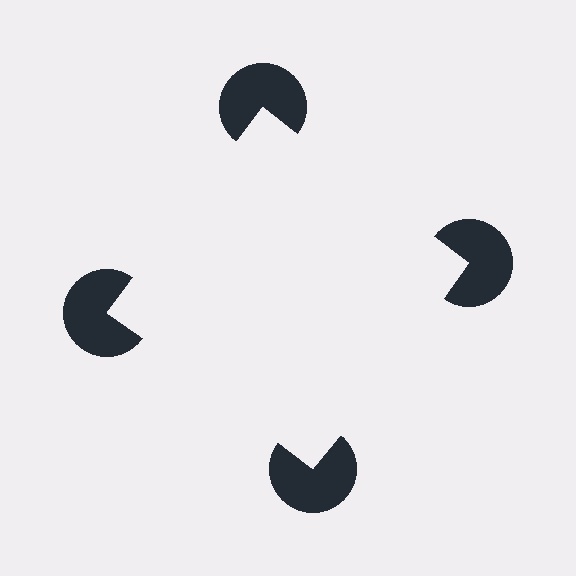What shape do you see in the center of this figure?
An illusory square — its edges are inferred from the aligned wedge cuts in the pac-man discs, not physically drawn.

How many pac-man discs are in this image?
There are 4 — one at each vertex of the illusory square.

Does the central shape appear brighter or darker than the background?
It typically appears slightly brighter than the background, even though no actual brightness change is drawn.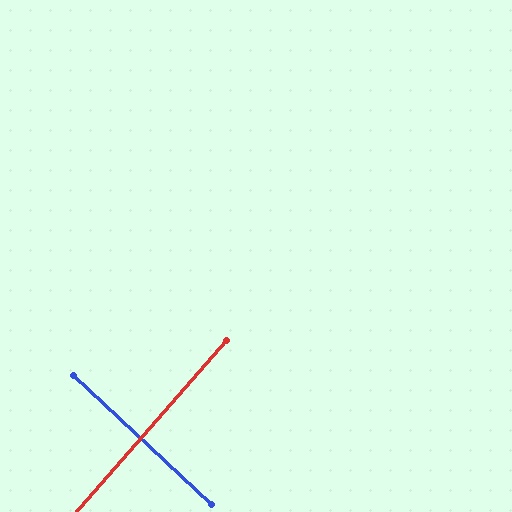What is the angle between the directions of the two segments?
Approximately 88 degrees.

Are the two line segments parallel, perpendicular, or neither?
Perpendicular — they meet at approximately 88°.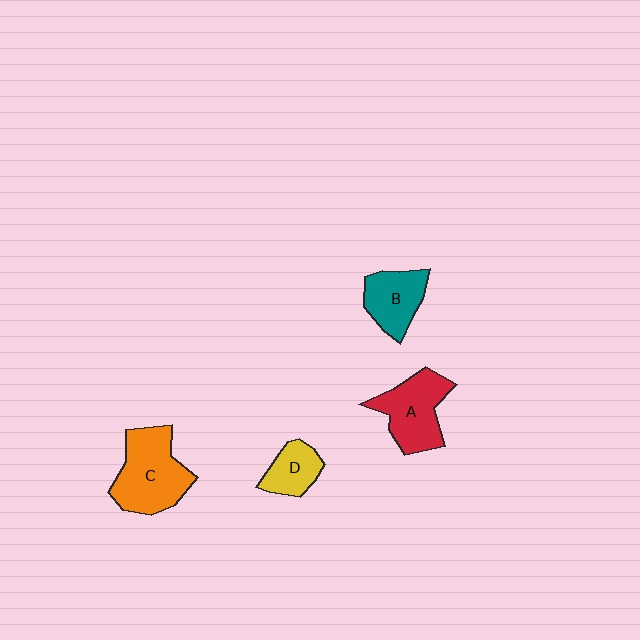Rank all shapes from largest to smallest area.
From largest to smallest: C (orange), A (red), B (teal), D (yellow).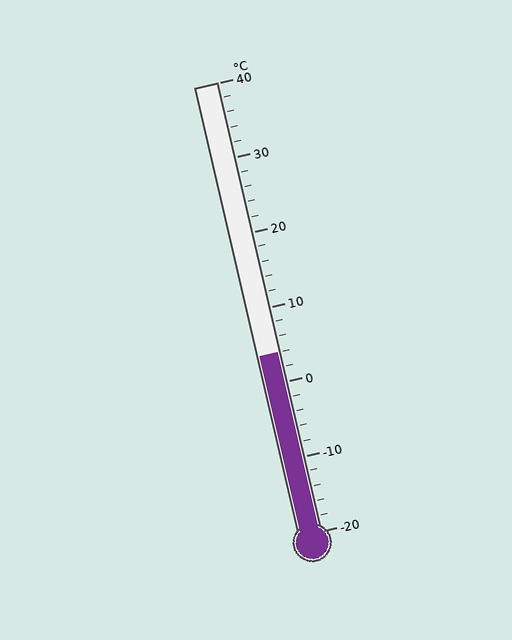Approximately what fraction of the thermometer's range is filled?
The thermometer is filled to approximately 40% of its range.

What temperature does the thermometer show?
The thermometer shows approximately 4°C.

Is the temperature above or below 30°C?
The temperature is below 30°C.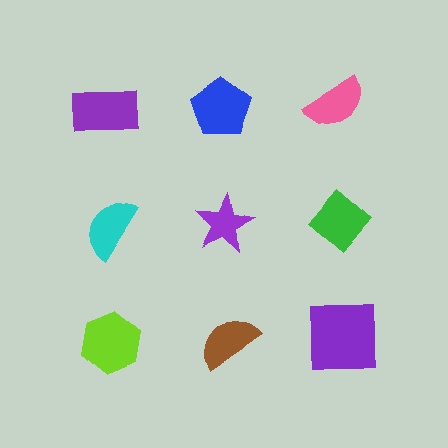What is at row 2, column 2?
A purple star.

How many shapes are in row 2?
3 shapes.